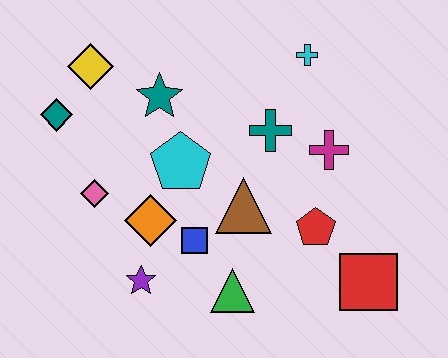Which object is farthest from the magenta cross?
The teal diamond is farthest from the magenta cross.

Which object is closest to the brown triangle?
The blue square is closest to the brown triangle.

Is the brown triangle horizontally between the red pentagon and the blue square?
Yes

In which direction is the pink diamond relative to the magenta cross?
The pink diamond is to the left of the magenta cross.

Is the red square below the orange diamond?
Yes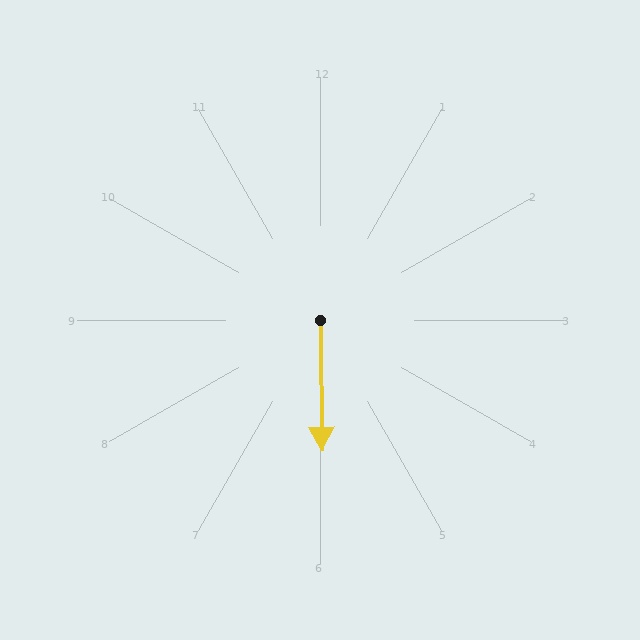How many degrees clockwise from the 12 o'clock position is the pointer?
Approximately 179 degrees.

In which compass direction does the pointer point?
South.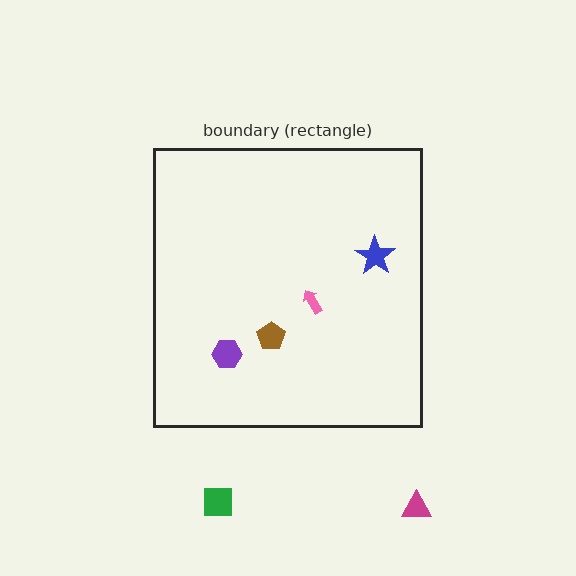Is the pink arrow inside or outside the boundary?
Inside.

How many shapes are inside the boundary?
4 inside, 2 outside.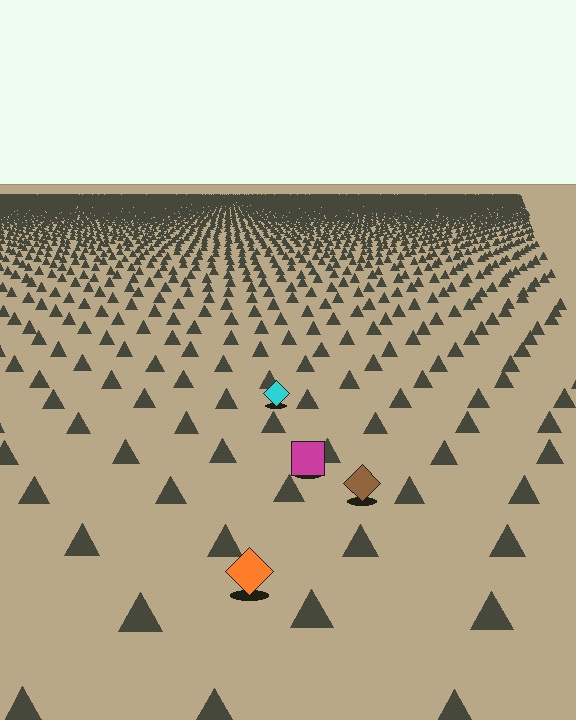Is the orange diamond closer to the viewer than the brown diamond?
Yes. The orange diamond is closer — you can tell from the texture gradient: the ground texture is coarser near it.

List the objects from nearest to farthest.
From nearest to farthest: the orange diamond, the brown diamond, the magenta square, the cyan diamond.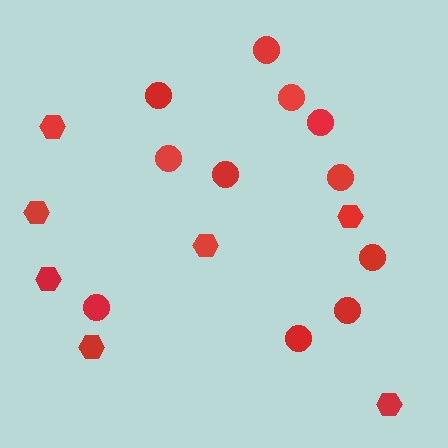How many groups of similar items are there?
There are 2 groups: one group of circles (11) and one group of hexagons (7).